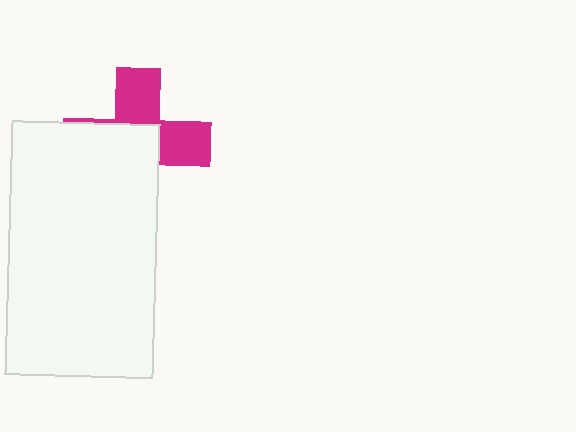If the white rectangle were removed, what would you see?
You would see the complete magenta cross.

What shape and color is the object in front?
The object in front is a white rectangle.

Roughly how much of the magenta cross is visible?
A small part of it is visible (roughly 44%).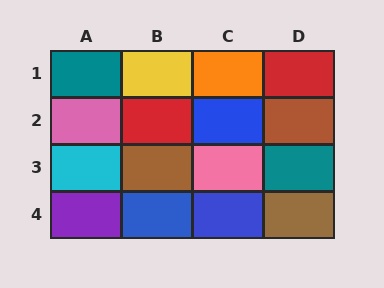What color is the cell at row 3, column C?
Pink.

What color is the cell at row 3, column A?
Cyan.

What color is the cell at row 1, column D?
Red.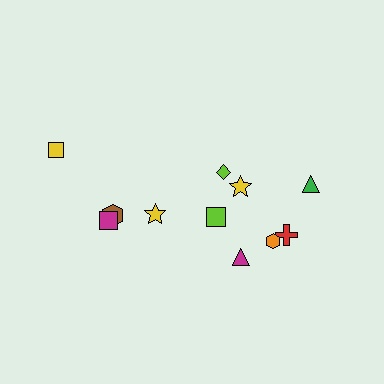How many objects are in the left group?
There are 3 objects.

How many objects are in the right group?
There are 8 objects.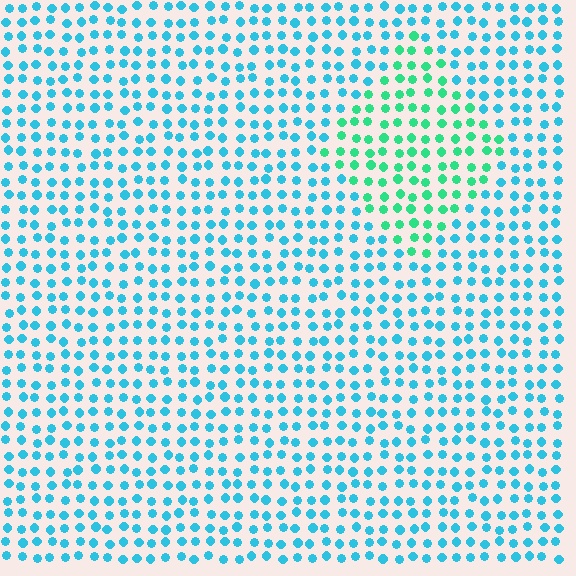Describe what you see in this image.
The image is filled with small cyan elements in a uniform arrangement. A diamond-shaped region is visible where the elements are tinted to a slightly different hue, forming a subtle color boundary.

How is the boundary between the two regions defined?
The boundary is defined purely by a slight shift in hue (about 40 degrees). Spacing, size, and orientation are identical on both sides.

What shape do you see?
I see a diamond.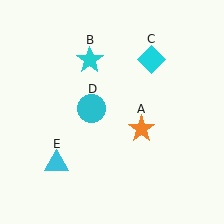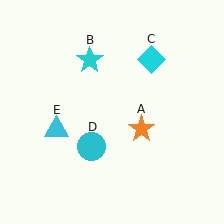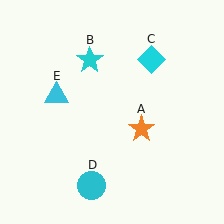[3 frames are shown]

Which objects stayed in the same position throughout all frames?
Orange star (object A) and cyan star (object B) and cyan diamond (object C) remained stationary.